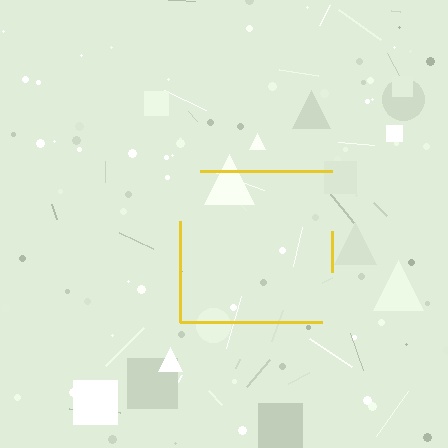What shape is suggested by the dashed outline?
The dashed outline suggests a square.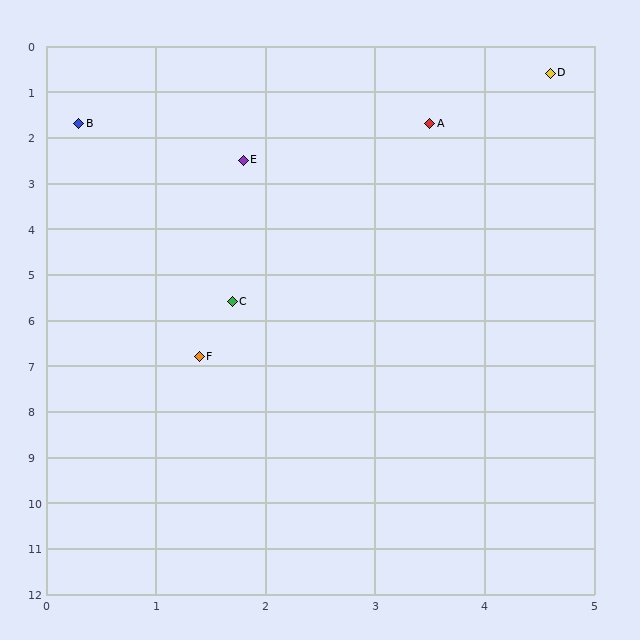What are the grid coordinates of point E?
Point E is at approximately (1.8, 2.5).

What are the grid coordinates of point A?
Point A is at approximately (3.5, 1.7).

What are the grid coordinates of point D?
Point D is at approximately (4.6, 0.6).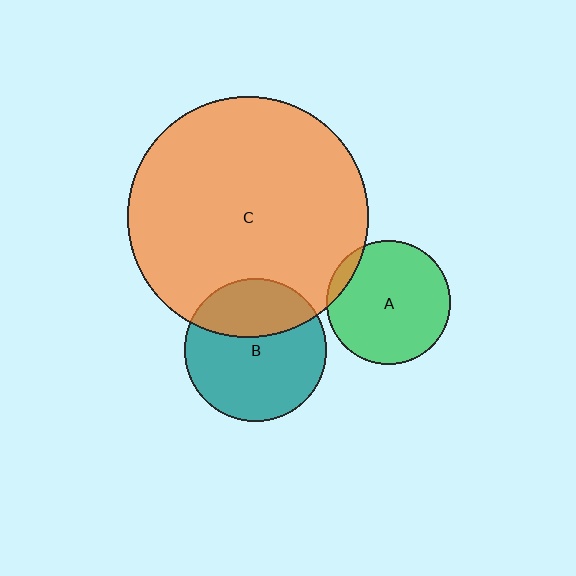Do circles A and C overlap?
Yes.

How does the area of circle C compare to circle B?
Approximately 2.8 times.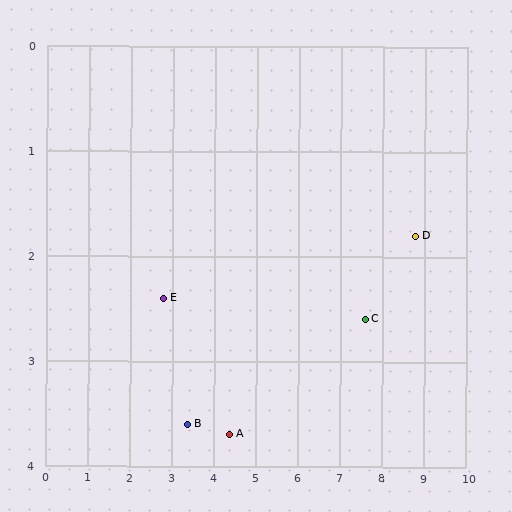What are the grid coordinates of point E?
Point E is at approximately (2.8, 2.4).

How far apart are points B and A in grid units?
Points B and A are about 1.0 grid units apart.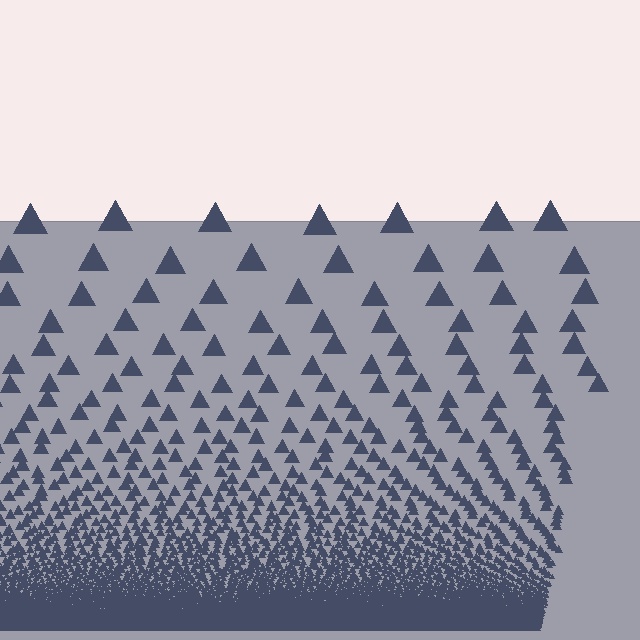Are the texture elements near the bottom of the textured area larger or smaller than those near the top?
Smaller. The gradient is inverted — elements near the bottom are smaller and denser.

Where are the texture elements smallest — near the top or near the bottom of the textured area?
Near the bottom.